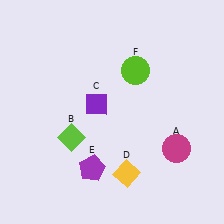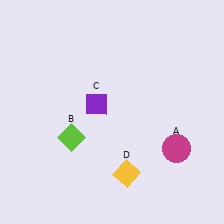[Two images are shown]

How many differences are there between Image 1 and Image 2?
There are 2 differences between the two images.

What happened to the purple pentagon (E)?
The purple pentagon (E) was removed in Image 2. It was in the bottom-left area of Image 1.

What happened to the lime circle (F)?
The lime circle (F) was removed in Image 2. It was in the top-right area of Image 1.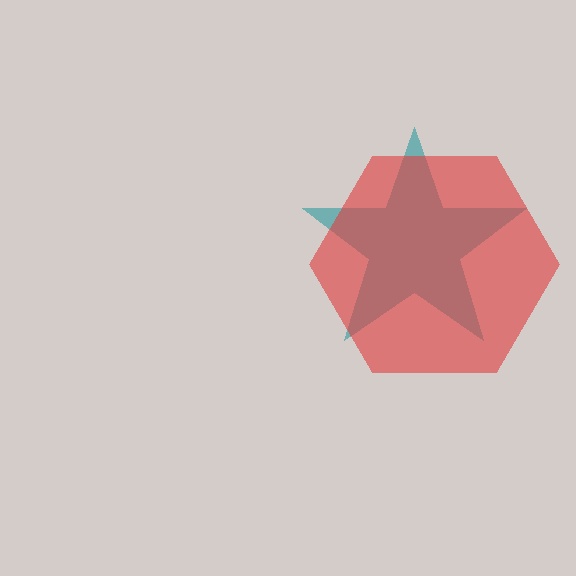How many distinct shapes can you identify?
There are 2 distinct shapes: a teal star, a red hexagon.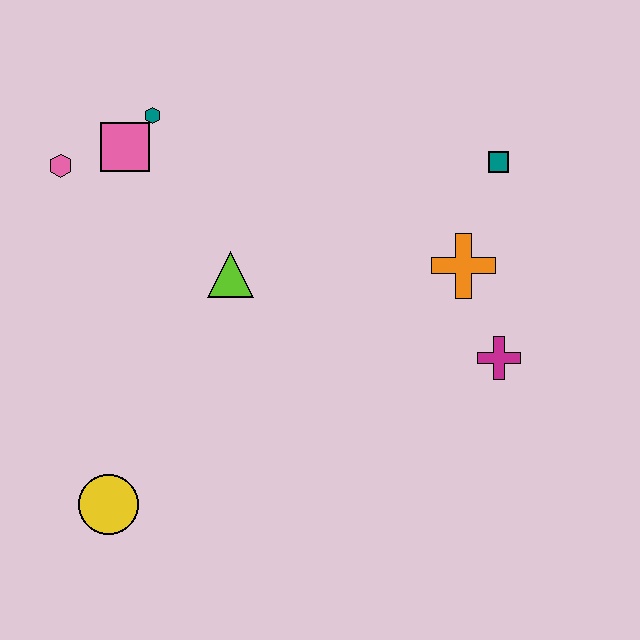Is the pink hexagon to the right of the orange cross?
No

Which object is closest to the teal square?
The orange cross is closest to the teal square.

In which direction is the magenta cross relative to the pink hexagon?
The magenta cross is to the right of the pink hexagon.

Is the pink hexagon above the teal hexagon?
No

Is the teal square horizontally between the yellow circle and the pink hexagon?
No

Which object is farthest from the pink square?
The magenta cross is farthest from the pink square.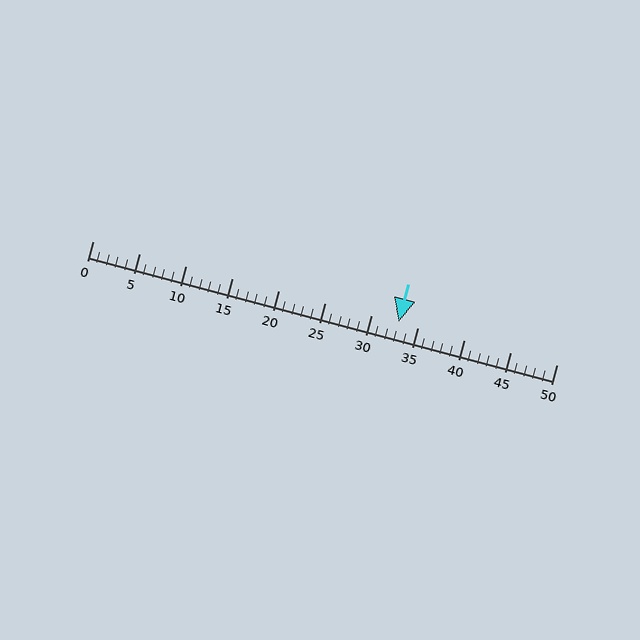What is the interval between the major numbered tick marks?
The major tick marks are spaced 5 units apart.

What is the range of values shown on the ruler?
The ruler shows values from 0 to 50.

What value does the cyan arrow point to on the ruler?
The cyan arrow points to approximately 33.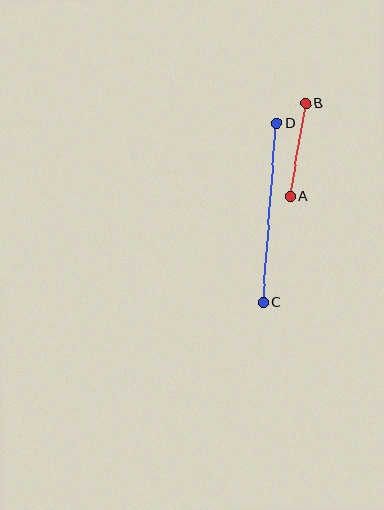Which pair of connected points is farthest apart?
Points C and D are farthest apart.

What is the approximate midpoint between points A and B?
The midpoint is at approximately (298, 150) pixels.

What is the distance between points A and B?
The distance is approximately 95 pixels.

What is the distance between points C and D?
The distance is approximately 179 pixels.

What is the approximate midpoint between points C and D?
The midpoint is at approximately (270, 213) pixels.